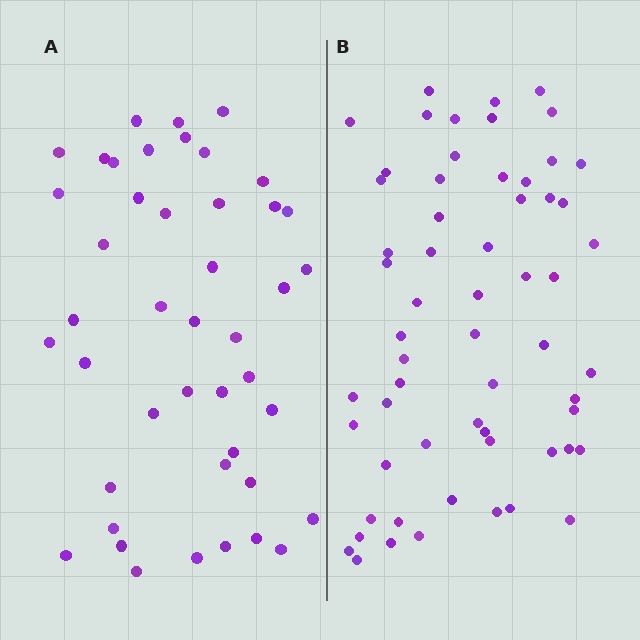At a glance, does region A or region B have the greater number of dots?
Region B (the right region) has more dots.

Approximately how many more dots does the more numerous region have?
Region B has approximately 15 more dots than region A.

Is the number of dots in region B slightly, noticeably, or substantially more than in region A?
Region B has noticeably more, but not dramatically so. The ratio is roughly 1.4 to 1.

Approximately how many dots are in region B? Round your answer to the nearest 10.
About 60 dots.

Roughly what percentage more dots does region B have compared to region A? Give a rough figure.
About 35% more.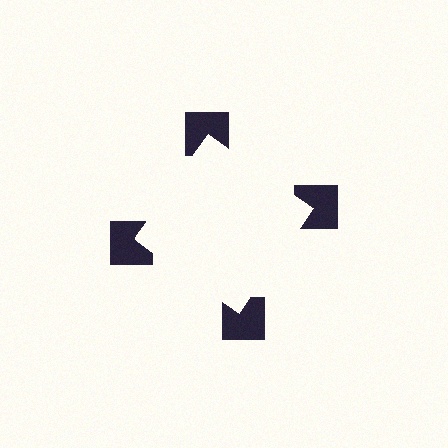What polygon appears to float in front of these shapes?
An illusory square — its edges are inferred from the aligned wedge cuts in the notched squares, not physically drawn.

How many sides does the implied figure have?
4 sides.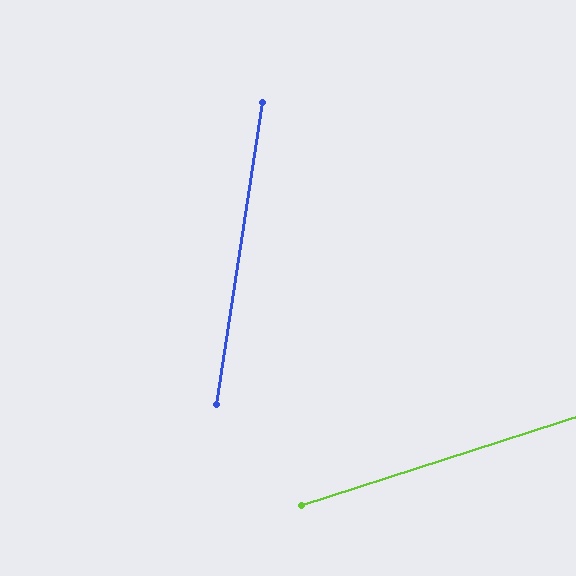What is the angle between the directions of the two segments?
Approximately 63 degrees.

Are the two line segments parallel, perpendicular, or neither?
Neither parallel nor perpendicular — they differ by about 63°.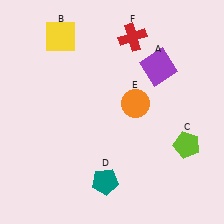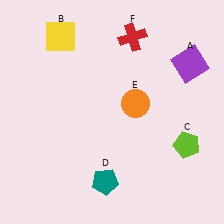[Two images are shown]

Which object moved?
The purple square (A) moved right.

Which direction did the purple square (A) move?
The purple square (A) moved right.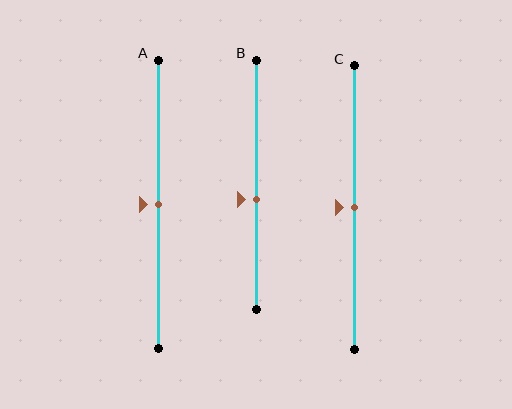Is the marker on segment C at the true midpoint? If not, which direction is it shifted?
Yes, the marker on segment C is at the true midpoint.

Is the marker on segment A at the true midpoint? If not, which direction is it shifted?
Yes, the marker on segment A is at the true midpoint.